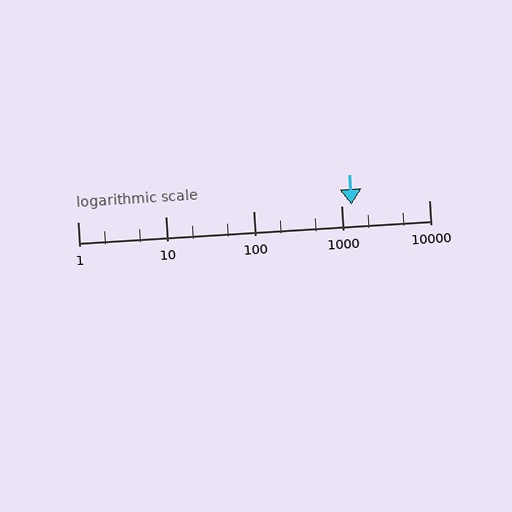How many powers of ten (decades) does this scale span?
The scale spans 4 decades, from 1 to 10000.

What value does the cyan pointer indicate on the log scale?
The pointer indicates approximately 1300.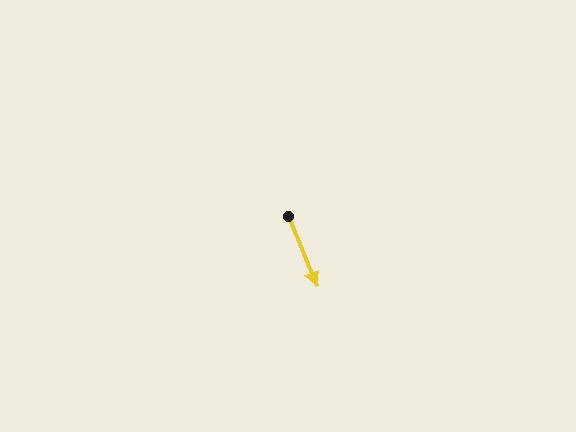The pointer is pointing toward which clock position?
Roughly 5 o'clock.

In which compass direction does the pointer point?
Southeast.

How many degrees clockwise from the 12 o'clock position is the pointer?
Approximately 157 degrees.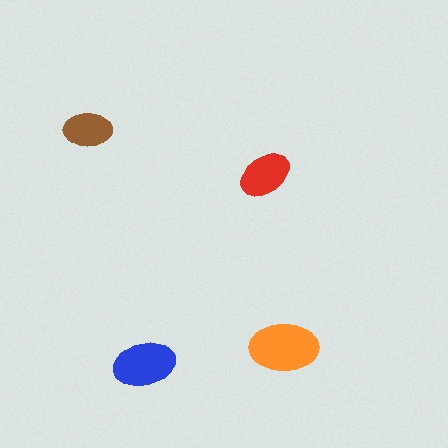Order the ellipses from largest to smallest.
the orange one, the blue one, the red one, the brown one.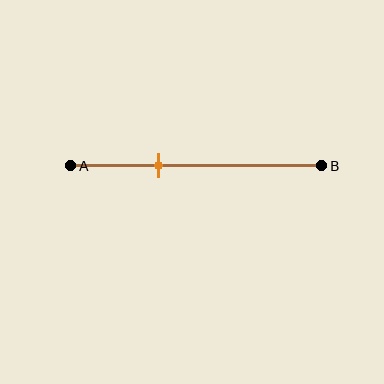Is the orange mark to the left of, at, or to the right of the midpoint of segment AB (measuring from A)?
The orange mark is to the left of the midpoint of segment AB.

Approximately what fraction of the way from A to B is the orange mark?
The orange mark is approximately 35% of the way from A to B.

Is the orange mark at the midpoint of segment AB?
No, the mark is at about 35% from A, not at the 50% midpoint.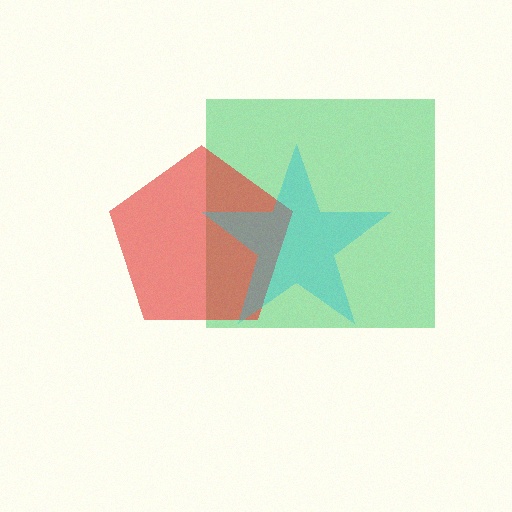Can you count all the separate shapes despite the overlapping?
Yes, there are 3 separate shapes.